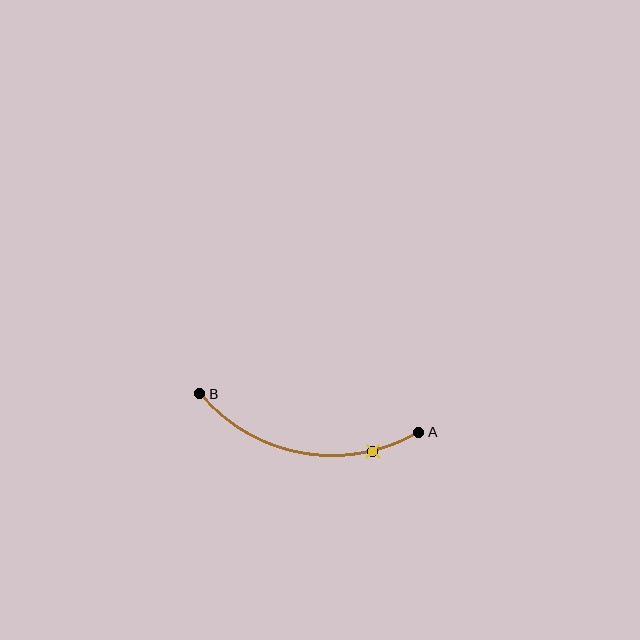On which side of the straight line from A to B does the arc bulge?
The arc bulges below the straight line connecting A and B.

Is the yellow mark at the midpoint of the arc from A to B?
No. The yellow mark lies on the arc but is closer to endpoint A. The arc midpoint would be at the point on the curve equidistant along the arc from both A and B.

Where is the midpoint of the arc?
The arc midpoint is the point on the curve farthest from the straight line joining A and B. It sits below that line.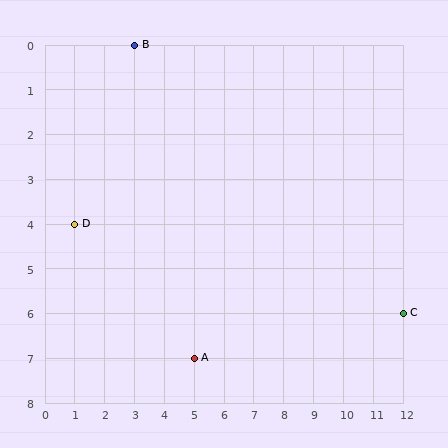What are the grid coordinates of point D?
Point D is at grid coordinates (1, 4).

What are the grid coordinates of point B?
Point B is at grid coordinates (3, 0).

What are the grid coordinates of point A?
Point A is at grid coordinates (5, 7).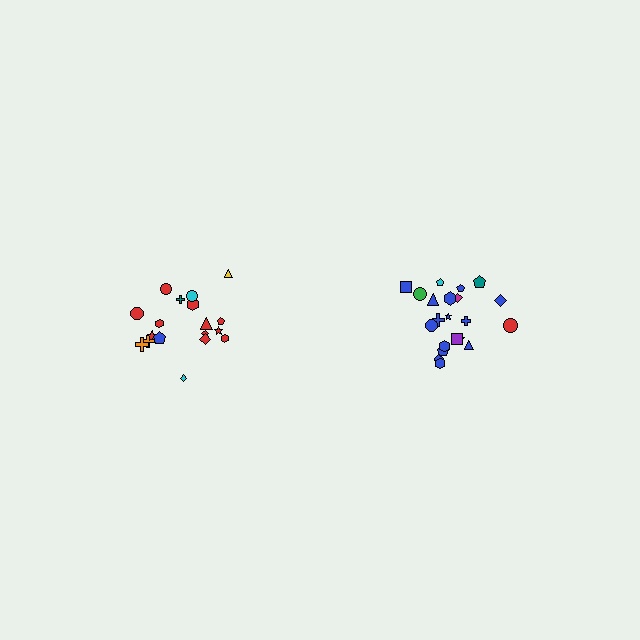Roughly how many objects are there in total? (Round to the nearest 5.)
Roughly 40 objects in total.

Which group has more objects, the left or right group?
The right group.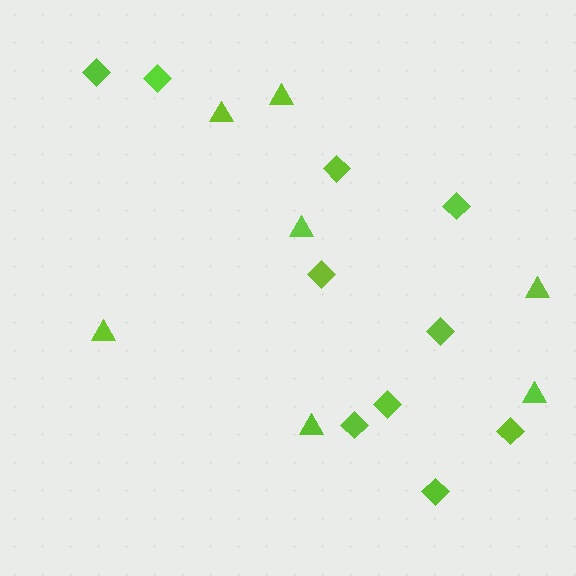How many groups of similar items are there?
There are 2 groups: one group of diamonds (10) and one group of triangles (7).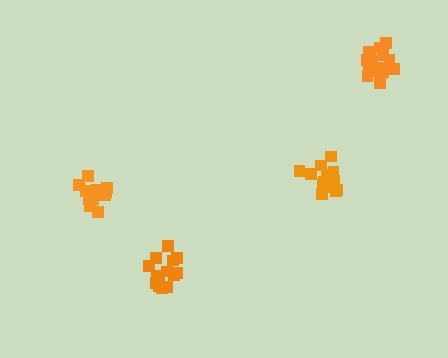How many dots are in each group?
Group 1: 14 dots, Group 2: 17 dots, Group 3: 19 dots, Group 4: 16 dots (66 total).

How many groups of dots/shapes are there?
There are 4 groups.